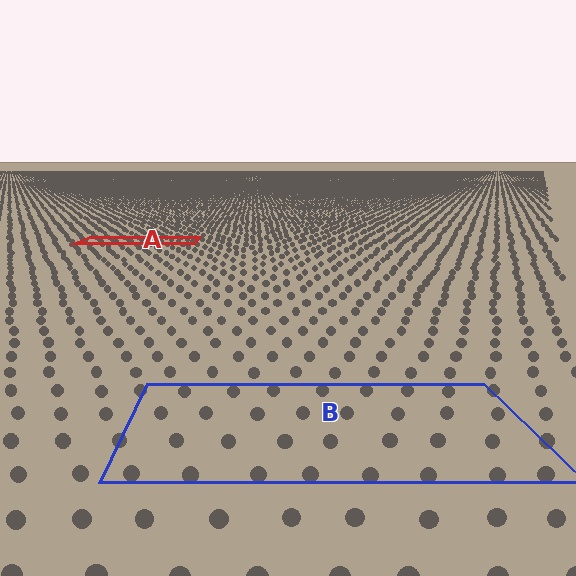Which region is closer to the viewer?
Region B is closer. The texture elements there are larger and more spread out.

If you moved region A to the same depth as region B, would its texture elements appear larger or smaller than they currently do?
They would appear larger. At a closer depth, the same texture elements are projected at a bigger on-screen size.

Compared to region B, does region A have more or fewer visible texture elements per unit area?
Region A has more texture elements per unit area — they are packed more densely because it is farther away.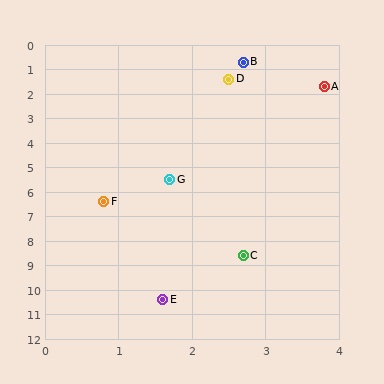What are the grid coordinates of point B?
Point B is at approximately (2.7, 0.7).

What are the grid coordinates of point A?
Point A is at approximately (3.8, 1.7).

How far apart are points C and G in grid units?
Points C and G are about 3.3 grid units apart.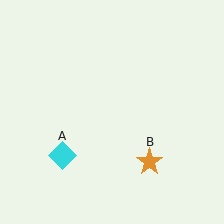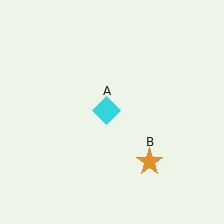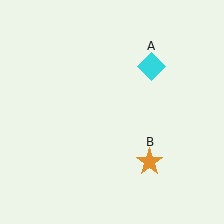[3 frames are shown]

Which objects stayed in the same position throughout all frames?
Orange star (object B) remained stationary.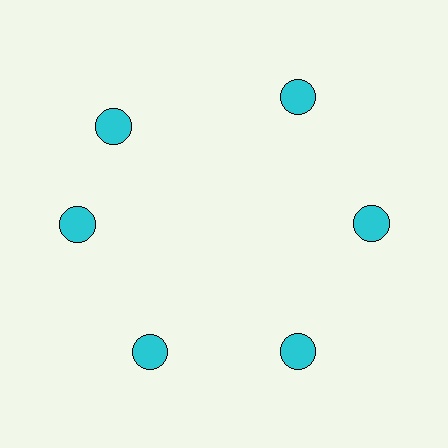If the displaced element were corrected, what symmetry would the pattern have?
It would have 6-fold rotational symmetry — the pattern would map onto itself every 60 degrees.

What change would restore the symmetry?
The symmetry would be restored by rotating it back into even spacing with its neighbors so that all 6 circles sit at equal angles and equal distance from the center.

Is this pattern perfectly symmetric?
No. The 6 cyan circles are arranged in a ring, but one element near the 11 o'clock position is rotated out of alignment along the ring, breaking the 6-fold rotational symmetry.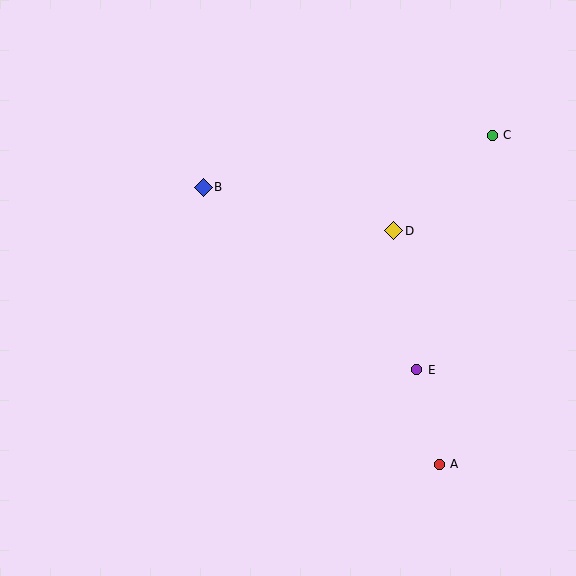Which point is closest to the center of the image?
Point D at (394, 231) is closest to the center.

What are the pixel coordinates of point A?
Point A is at (439, 464).